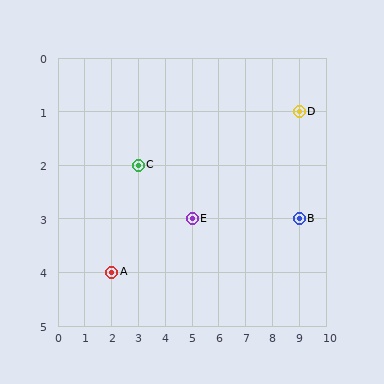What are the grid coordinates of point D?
Point D is at grid coordinates (9, 1).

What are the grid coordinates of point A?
Point A is at grid coordinates (2, 4).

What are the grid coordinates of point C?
Point C is at grid coordinates (3, 2).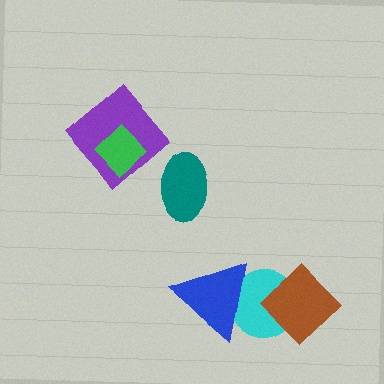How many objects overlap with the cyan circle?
2 objects overlap with the cyan circle.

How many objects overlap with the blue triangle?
1 object overlaps with the blue triangle.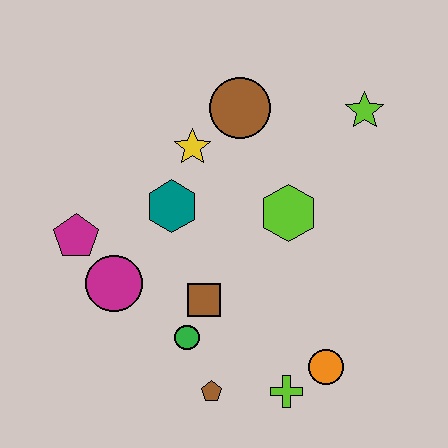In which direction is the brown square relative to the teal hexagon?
The brown square is below the teal hexagon.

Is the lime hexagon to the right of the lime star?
No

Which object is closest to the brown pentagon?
The green circle is closest to the brown pentagon.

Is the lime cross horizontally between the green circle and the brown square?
No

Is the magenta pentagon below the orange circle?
No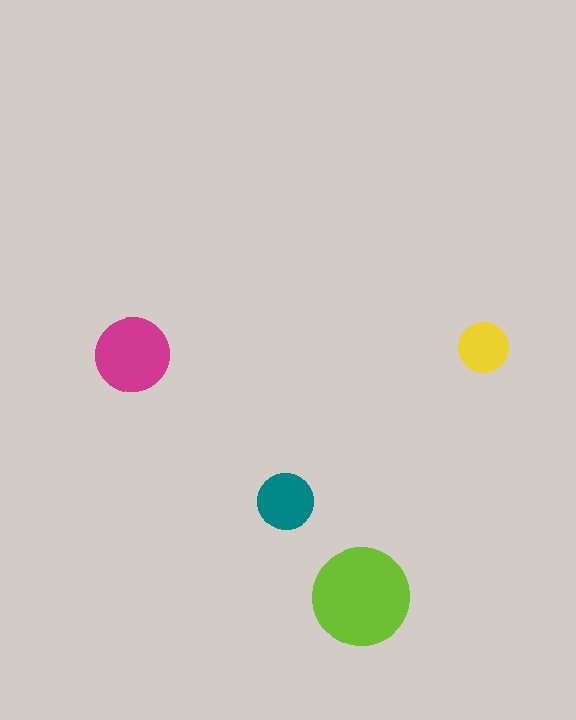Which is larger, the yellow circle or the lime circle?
The lime one.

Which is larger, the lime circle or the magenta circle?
The lime one.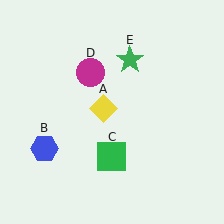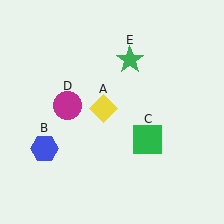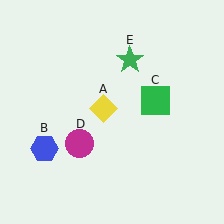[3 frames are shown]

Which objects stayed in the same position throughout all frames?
Yellow diamond (object A) and blue hexagon (object B) and green star (object E) remained stationary.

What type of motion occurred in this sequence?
The green square (object C), magenta circle (object D) rotated counterclockwise around the center of the scene.